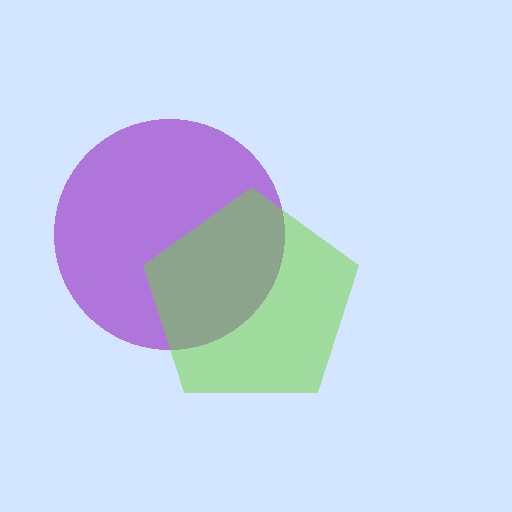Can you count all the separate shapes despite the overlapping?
Yes, there are 2 separate shapes.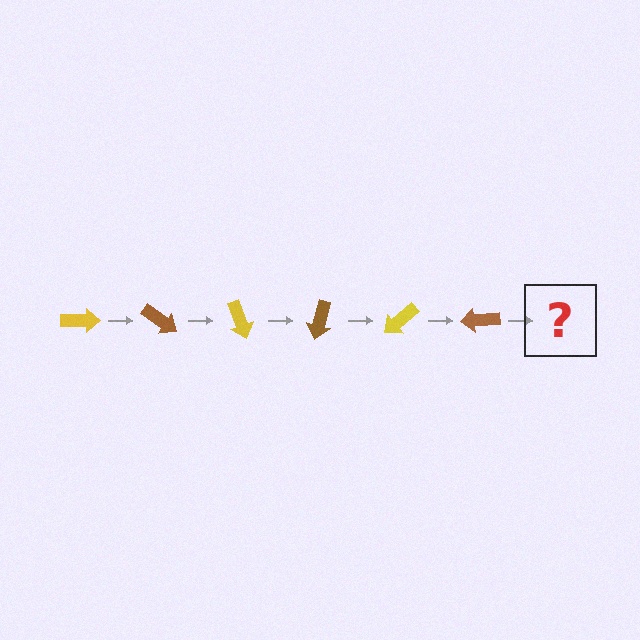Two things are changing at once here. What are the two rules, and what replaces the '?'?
The two rules are that it rotates 35 degrees each step and the color cycles through yellow and brown. The '?' should be a yellow arrow, rotated 210 degrees from the start.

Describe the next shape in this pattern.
It should be a yellow arrow, rotated 210 degrees from the start.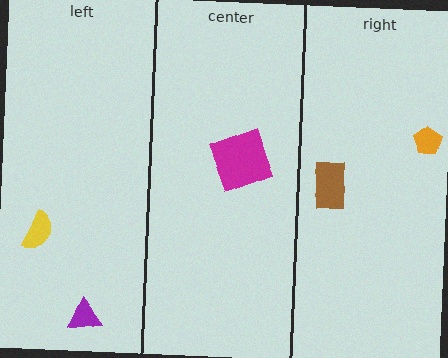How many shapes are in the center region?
1.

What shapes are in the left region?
The purple triangle, the yellow semicircle.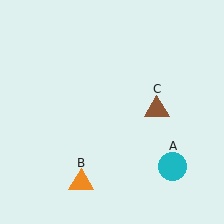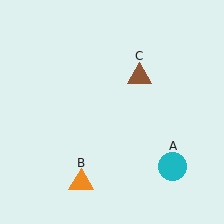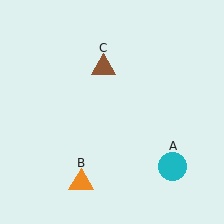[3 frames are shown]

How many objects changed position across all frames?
1 object changed position: brown triangle (object C).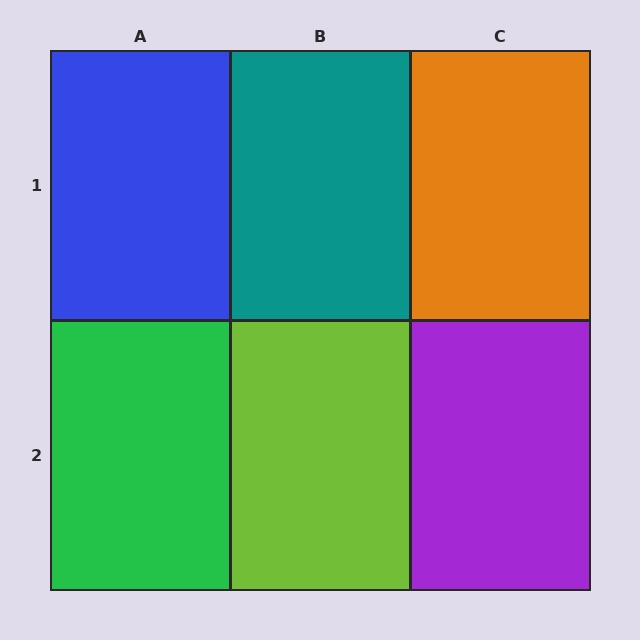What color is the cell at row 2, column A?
Green.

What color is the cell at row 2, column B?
Lime.